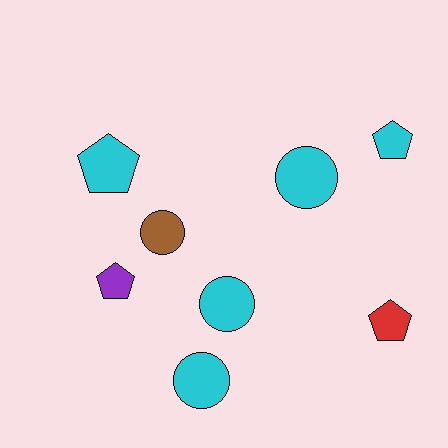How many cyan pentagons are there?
There are 2 cyan pentagons.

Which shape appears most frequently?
Circle, with 4 objects.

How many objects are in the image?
There are 8 objects.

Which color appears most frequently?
Cyan, with 5 objects.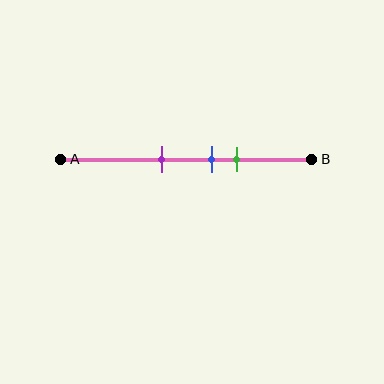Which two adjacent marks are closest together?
The blue and green marks are the closest adjacent pair.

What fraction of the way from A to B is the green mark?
The green mark is approximately 70% (0.7) of the way from A to B.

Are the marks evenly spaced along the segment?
Yes, the marks are approximately evenly spaced.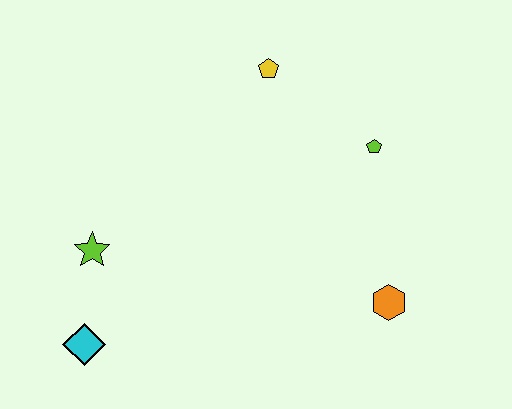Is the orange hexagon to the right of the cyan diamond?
Yes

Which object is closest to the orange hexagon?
The lime pentagon is closest to the orange hexagon.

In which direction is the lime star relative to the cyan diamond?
The lime star is above the cyan diamond.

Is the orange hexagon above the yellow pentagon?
No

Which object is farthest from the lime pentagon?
The cyan diamond is farthest from the lime pentagon.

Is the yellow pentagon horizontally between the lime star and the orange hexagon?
Yes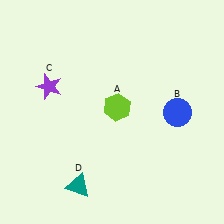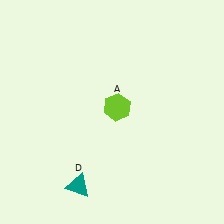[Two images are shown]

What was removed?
The blue circle (B), the purple star (C) were removed in Image 2.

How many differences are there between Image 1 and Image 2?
There are 2 differences between the two images.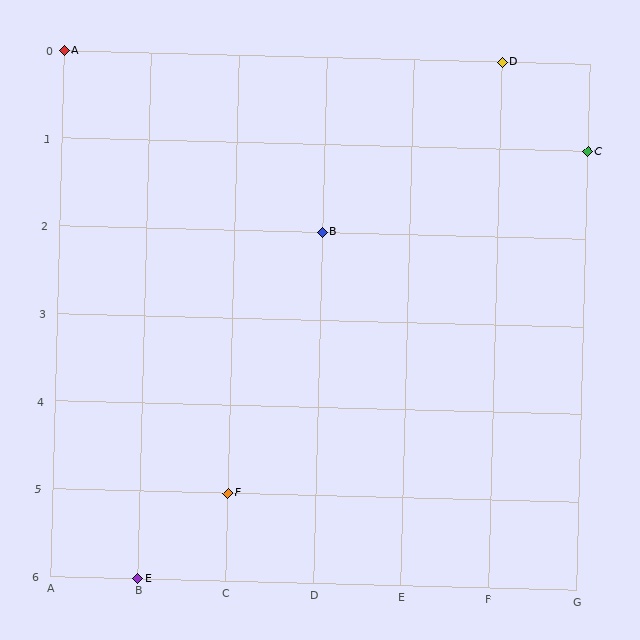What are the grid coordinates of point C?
Point C is at grid coordinates (G, 1).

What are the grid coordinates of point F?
Point F is at grid coordinates (C, 5).